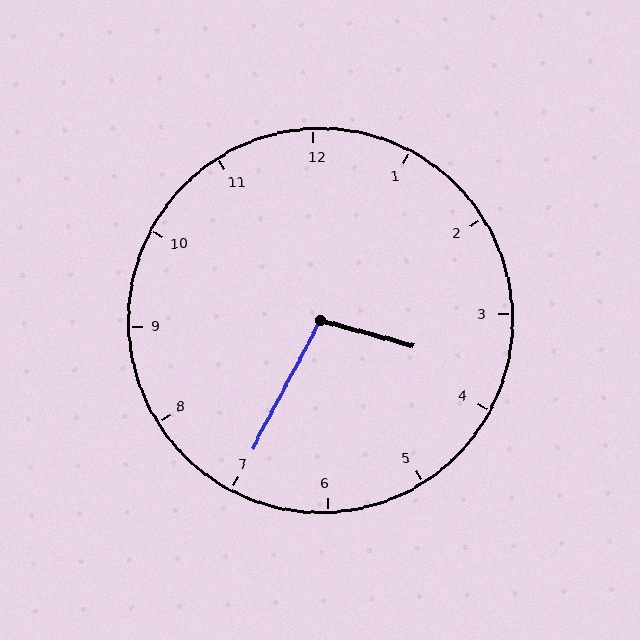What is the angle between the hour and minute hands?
Approximately 102 degrees.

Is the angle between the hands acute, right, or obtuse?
It is obtuse.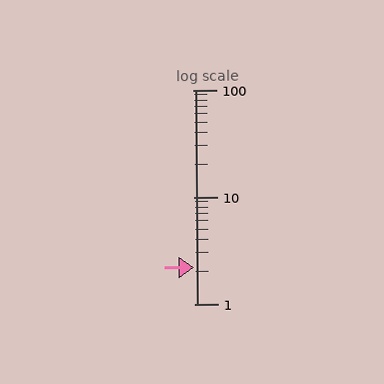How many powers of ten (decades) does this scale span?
The scale spans 2 decades, from 1 to 100.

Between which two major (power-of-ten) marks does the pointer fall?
The pointer is between 1 and 10.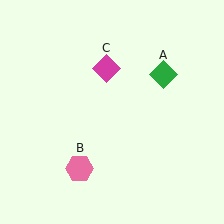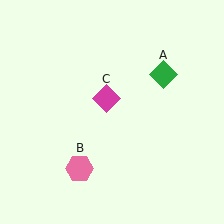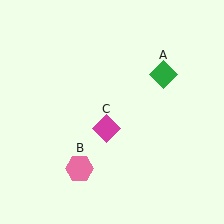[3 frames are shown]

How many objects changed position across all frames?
1 object changed position: magenta diamond (object C).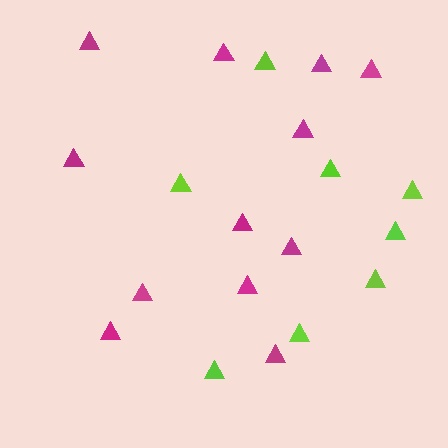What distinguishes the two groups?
There are 2 groups: one group of lime triangles (8) and one group of magenta triangles (12).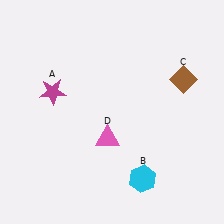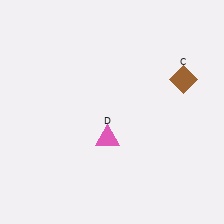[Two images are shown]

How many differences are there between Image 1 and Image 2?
There are 2 differences between the two images.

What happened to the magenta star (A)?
The magenta star (A) was removed in Image 2. It was in the top-left area of Image 1.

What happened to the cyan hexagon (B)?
The cyan hexagon (B) was removed in Image 2. It was in the bottom-right area of Image 1.